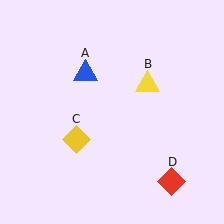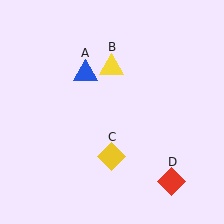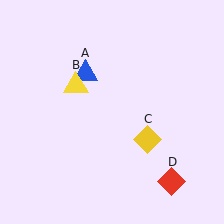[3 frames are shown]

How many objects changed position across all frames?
2 objects changed position: yellow triangle (object B), yellow diamond (object C).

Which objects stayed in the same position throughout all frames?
Blue triangle (object A) and red diamond (object D) remained stationary.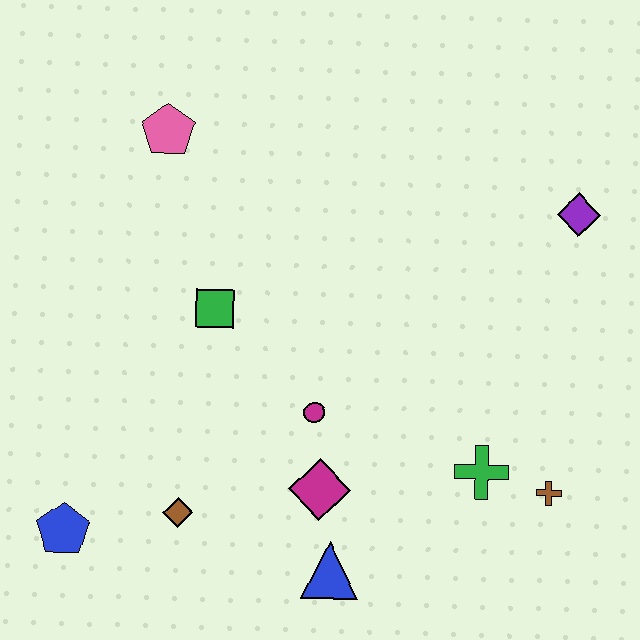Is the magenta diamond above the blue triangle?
Yes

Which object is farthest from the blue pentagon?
The purple diamond is farthest from the blue pentagon.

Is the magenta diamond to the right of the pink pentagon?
Yes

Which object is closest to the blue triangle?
The magenta diamond is closest to the blue triangle.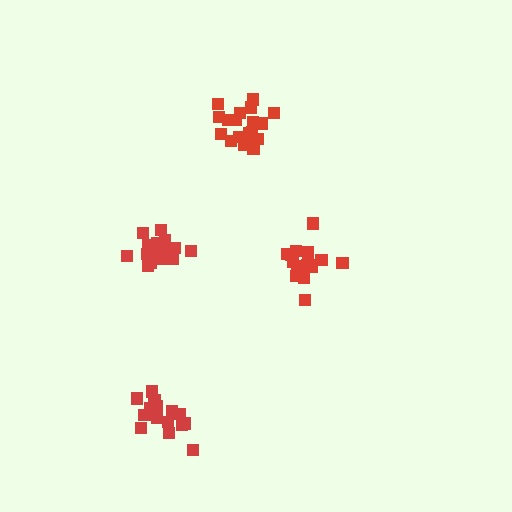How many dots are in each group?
Group 1: 16 dots, Group 2: 18 dots, Group 3: 18 dots, Group 4: 20 dots (72 total).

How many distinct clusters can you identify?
There are 4 distinct clusters.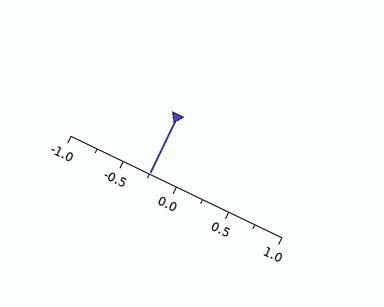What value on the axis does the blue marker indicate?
The marker indicates approximately -0.25.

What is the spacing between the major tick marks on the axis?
The major ticks are spaced 0.5 apart.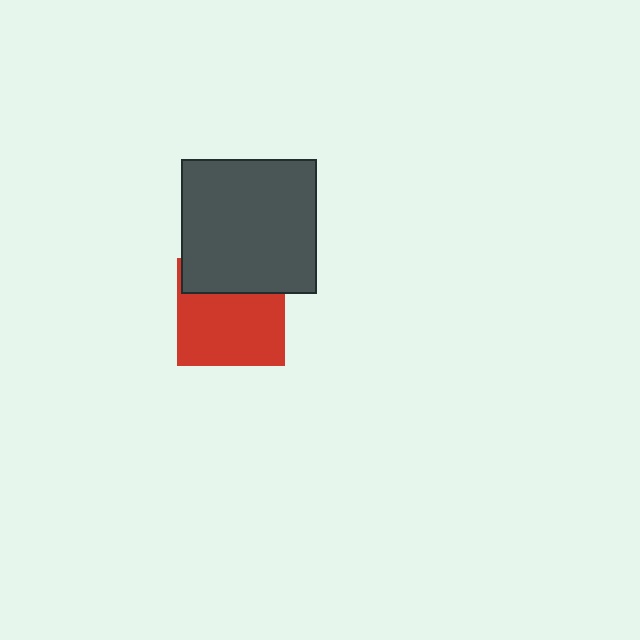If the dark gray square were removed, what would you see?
You would see the complete red square.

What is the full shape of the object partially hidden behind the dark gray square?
The partially hidden object is a red square.